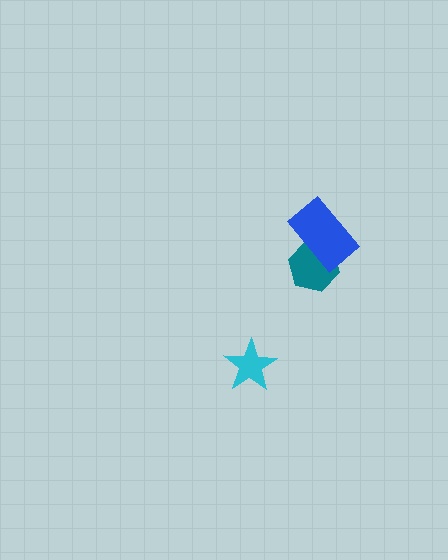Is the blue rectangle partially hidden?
No, no other shape covers it.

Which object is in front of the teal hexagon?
The blue rectangle is in front of the teal hexagon.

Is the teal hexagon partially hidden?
Yes, it is partially covered by another shape.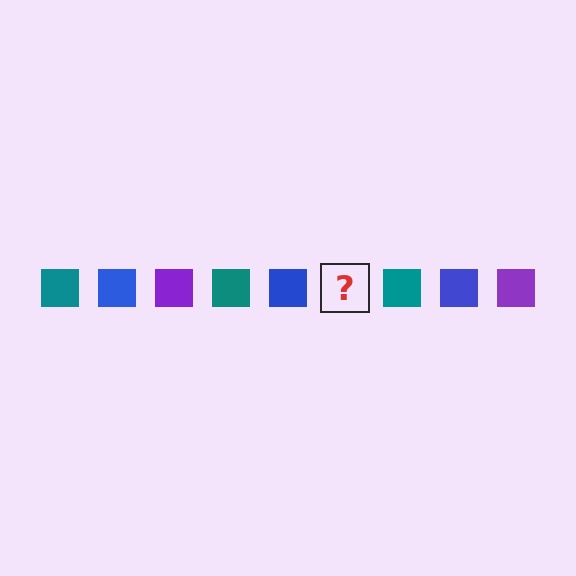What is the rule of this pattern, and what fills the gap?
The rule is that the pattern cycles through teal, blue, purple squares. The gap should be filled with a purple square.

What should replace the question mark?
The question mark should be replaced with a purple square.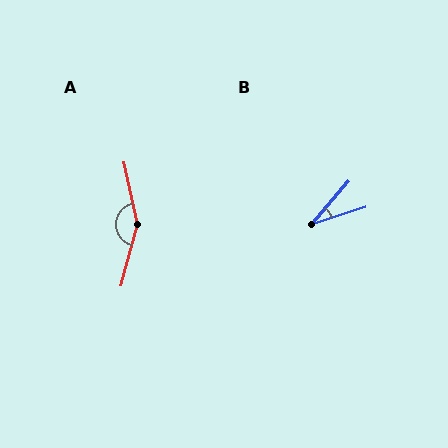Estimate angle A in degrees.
Approximately 153 degrees.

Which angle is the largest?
A, at approximately 153 degrees.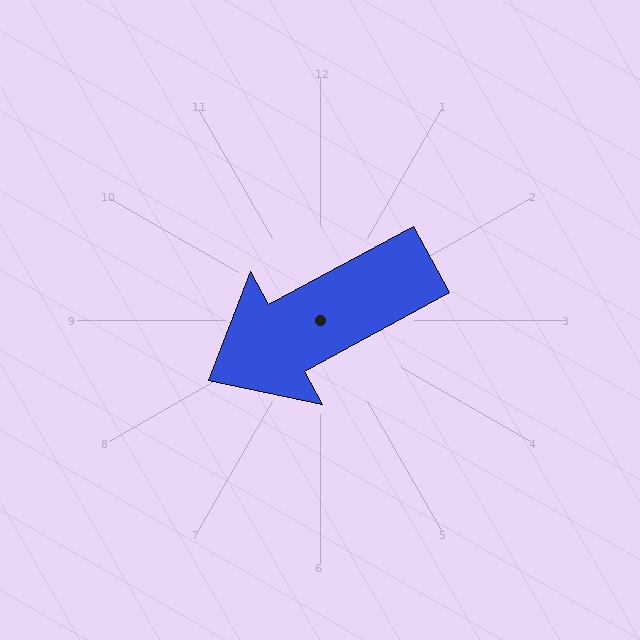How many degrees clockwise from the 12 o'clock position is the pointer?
Approximately 241 degrees.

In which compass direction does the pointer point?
Southwest.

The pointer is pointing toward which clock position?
Roughly 8 o'clock.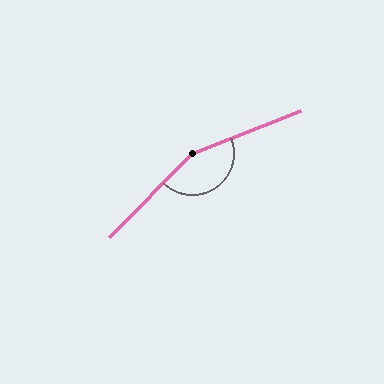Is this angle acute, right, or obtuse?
It is obtuse.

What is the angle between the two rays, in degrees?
Approximately 156 degrees.